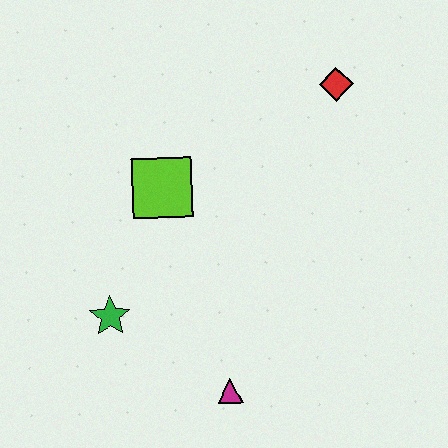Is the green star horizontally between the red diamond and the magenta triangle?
No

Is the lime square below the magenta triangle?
No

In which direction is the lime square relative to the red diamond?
The lime square is to the left of the red diamond.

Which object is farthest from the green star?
The red diamond is farthest from the green star.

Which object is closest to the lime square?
The green star is closest to the lime square.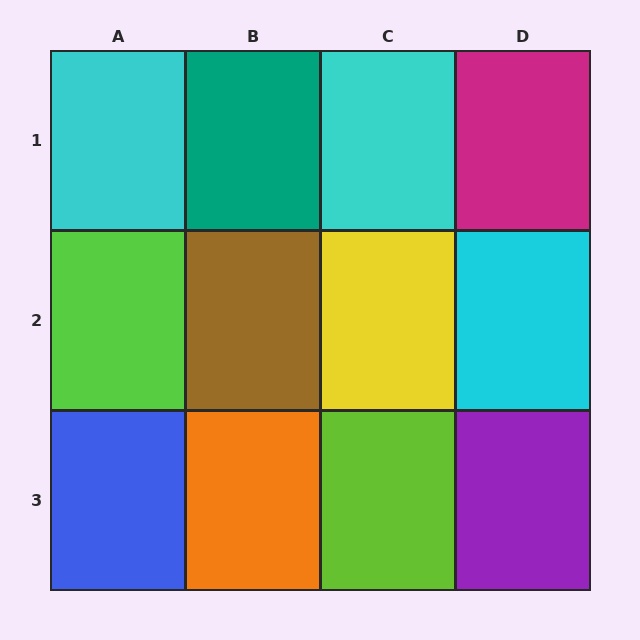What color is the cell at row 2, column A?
Lime.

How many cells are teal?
1 cell is teal.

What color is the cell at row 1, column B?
Teal.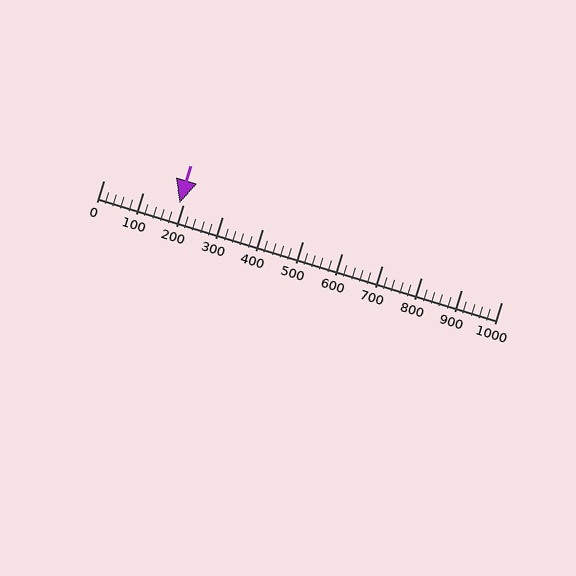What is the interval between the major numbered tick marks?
The major tick marks are spaced 100 units apart.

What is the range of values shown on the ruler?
The ruler shows values from 0 to 1000.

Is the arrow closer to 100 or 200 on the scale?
The arrow is closer to 200.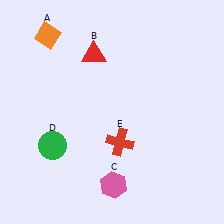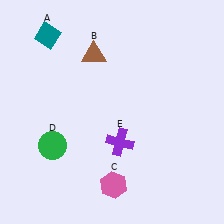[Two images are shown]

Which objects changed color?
A changed from orange to teal. B changed from red to brown. E changed from red to purple.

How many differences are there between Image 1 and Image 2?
There are 3 differences between the two images.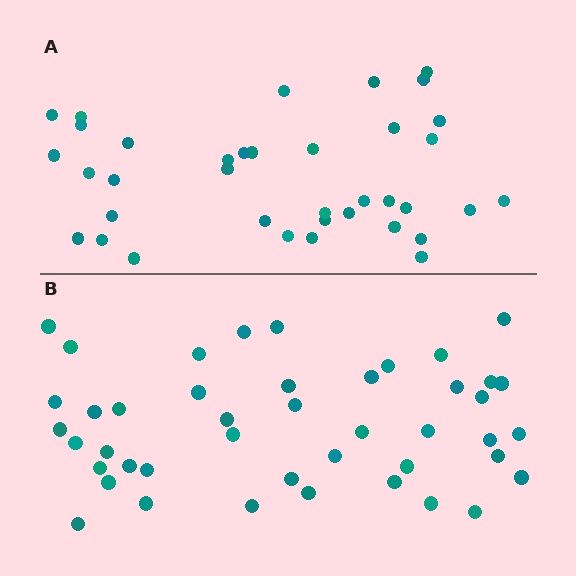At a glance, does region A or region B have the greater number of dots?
Region B (the bottom region) has more dots.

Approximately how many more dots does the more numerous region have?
Region B has roughly 8 or so more dots than region A.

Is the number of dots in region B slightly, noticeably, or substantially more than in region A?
Region B has only slightly more — the two regions are fairly close. The ratio is roughly 1.2 to 1.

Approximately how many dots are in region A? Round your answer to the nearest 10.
About 40 dots. (The exact count is 37, which rounds to 40.)